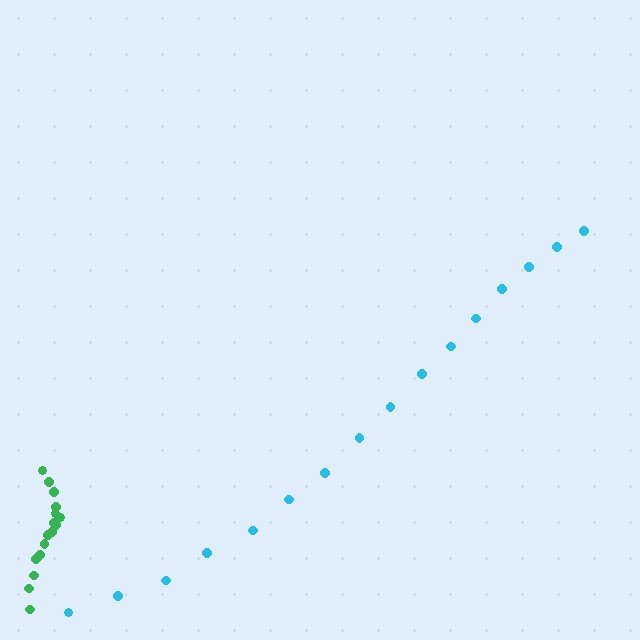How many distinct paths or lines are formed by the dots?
There are 2 distinct paths.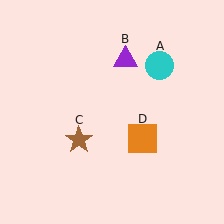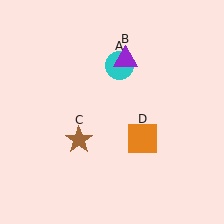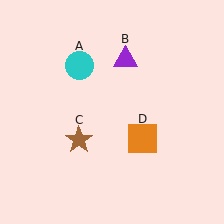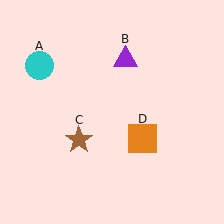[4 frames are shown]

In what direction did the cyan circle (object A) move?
The cyan circle (object A) moved left.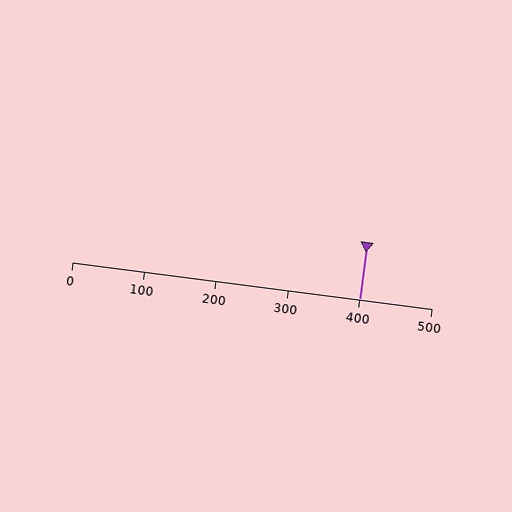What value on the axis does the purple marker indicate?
The marker indicates approximately 400.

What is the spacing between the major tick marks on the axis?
The major ticks are spaced 100 apart.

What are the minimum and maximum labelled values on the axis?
The axis runs from 0 to 500.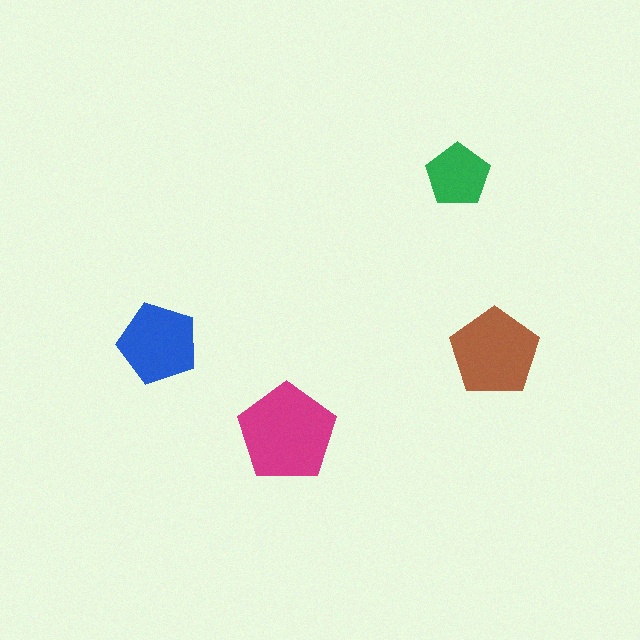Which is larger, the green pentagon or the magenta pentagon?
The magenta one.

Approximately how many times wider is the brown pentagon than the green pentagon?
About 1.5 times wider.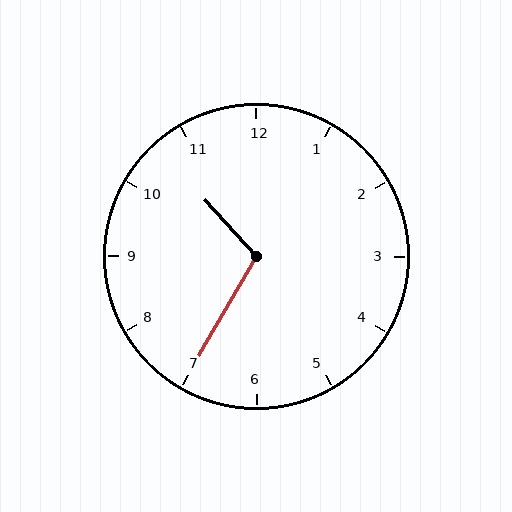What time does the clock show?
10:35.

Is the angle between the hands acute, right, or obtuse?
It is obtuse.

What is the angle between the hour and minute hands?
Approximately 108 degrees.